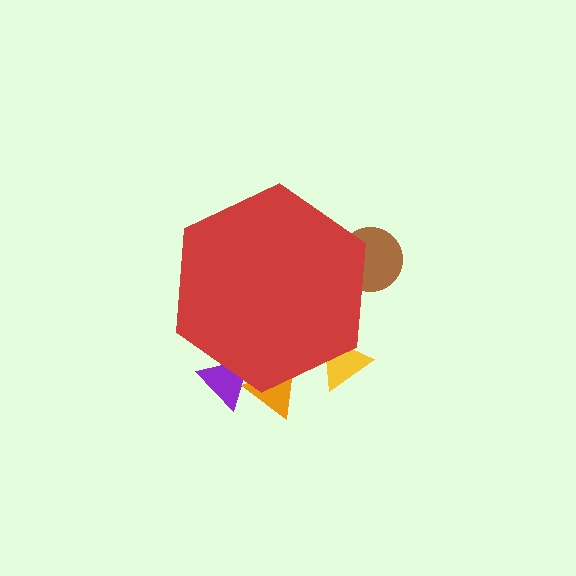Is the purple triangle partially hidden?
Yes, the purple triangle is partially hidden behind the red hexagon.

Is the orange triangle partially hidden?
Yes, the orange triangle is partially hidden behind the red hexagon.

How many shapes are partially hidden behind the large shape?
4 shapes are partially hidden.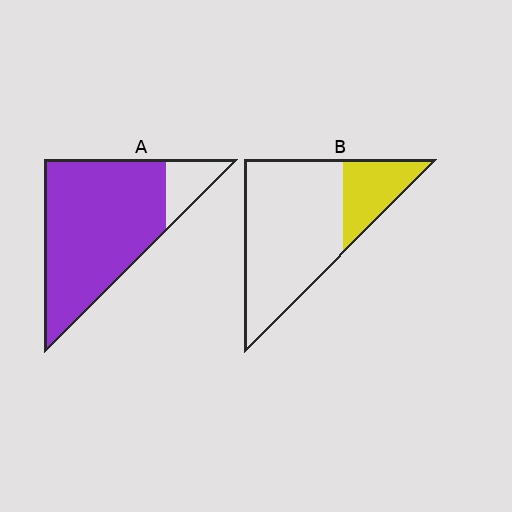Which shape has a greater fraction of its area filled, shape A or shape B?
Shape A.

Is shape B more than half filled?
No.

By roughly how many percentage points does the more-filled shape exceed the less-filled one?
By roughly 60 percentage points (A over B).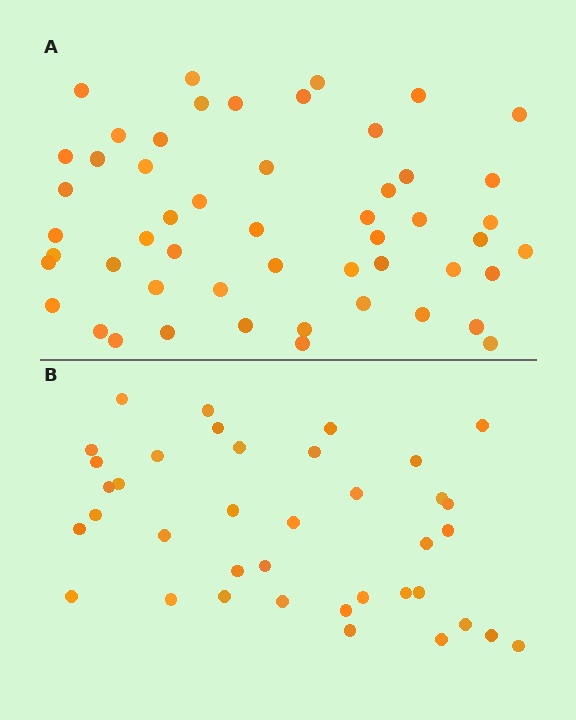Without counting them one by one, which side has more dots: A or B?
Region A (the top region) has more dots.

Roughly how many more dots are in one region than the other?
Region A has approximately 15 more dots than region B.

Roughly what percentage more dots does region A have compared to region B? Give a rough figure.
About 35% more.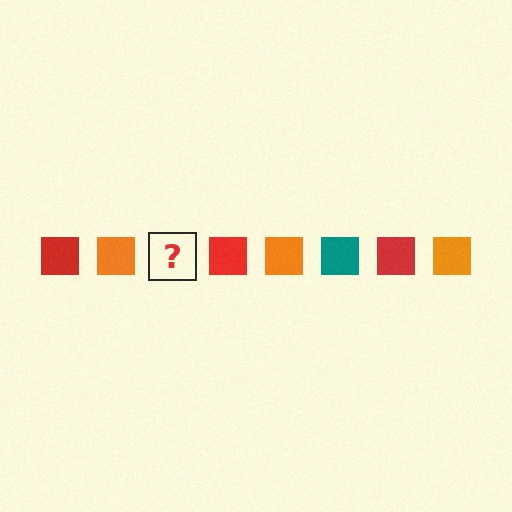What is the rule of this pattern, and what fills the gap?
The rule is that the pattern cycles through red, orange, teal squares. The gap should be filled with a teal square.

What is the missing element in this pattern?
The missing element is a teal square.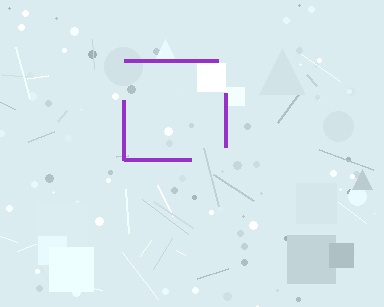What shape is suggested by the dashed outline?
The dashed outline suggests a square.